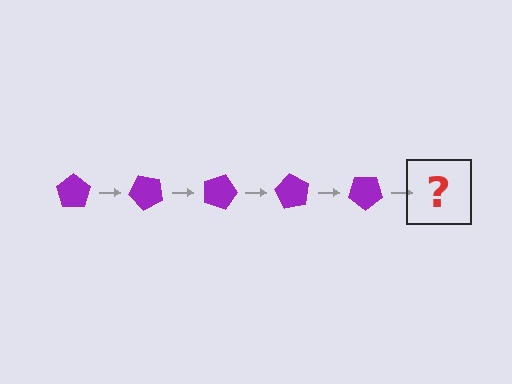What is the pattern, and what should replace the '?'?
The pattern is that the pentagon rotates 45 degrees each step. The '?' should be a purple pentagon rotated 225 degrees.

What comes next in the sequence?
The next element should be a purple pentagon rotated 225 degrees.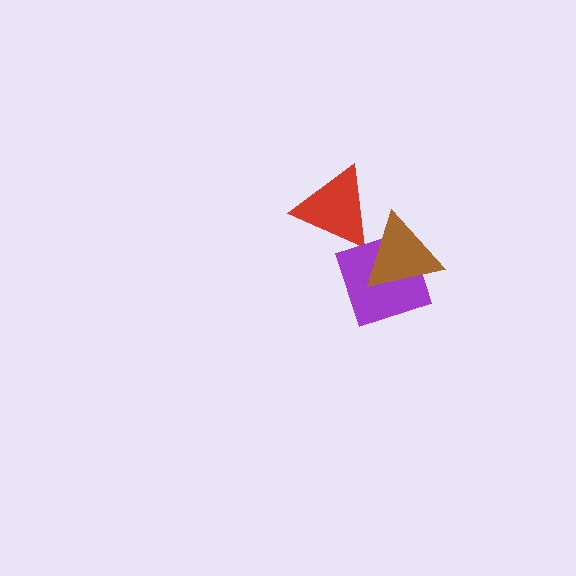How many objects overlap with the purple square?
1 object overlaps with the purple square.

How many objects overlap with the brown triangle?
2 objects overlap with the brown triangle.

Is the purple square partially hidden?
Yes, it is partially covered by another shape.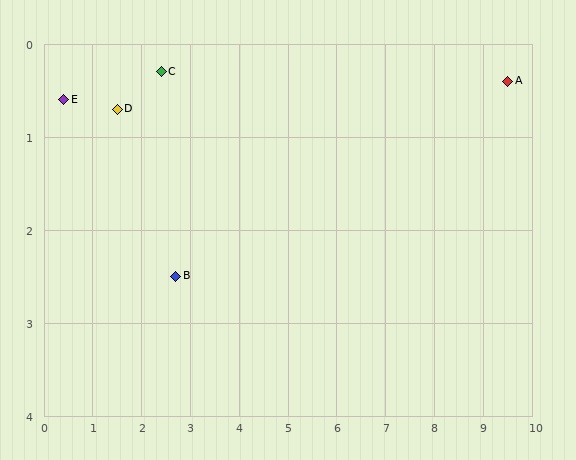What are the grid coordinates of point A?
Point A is at approximately (9.5, 0.4).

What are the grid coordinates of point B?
Point B is at approximately (2.7, 2.5).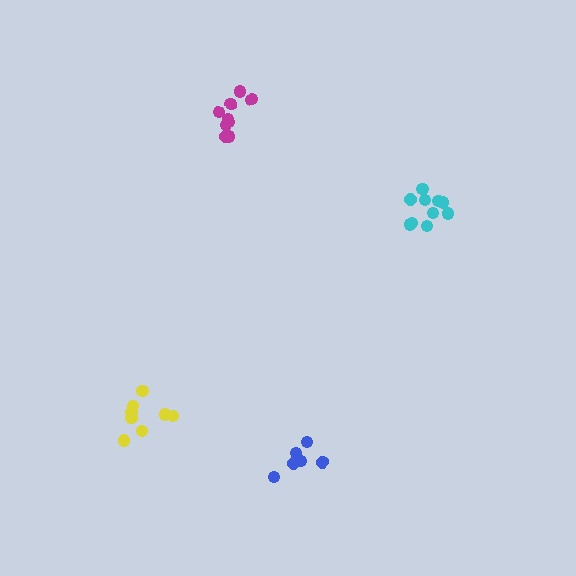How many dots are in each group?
Group 1: 10 dots, Group 2: 9 dots, Group 3: 7 dots, Group 4: 8 dots (34 total).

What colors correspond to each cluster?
The clusters are colored: cyan, magenta, blue, yellow.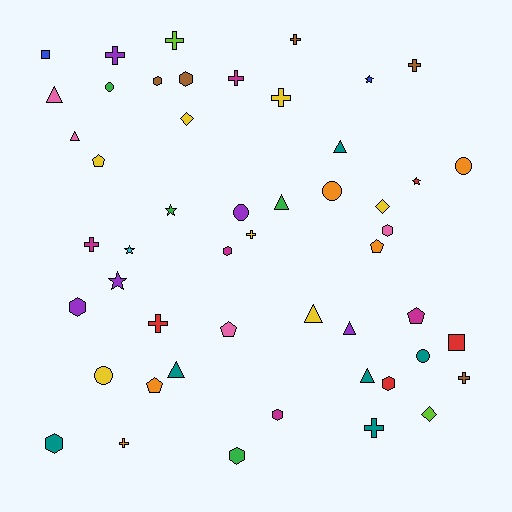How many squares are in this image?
There are 2 squares.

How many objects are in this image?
There are 50 objects.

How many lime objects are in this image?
There are 2 lime objects.